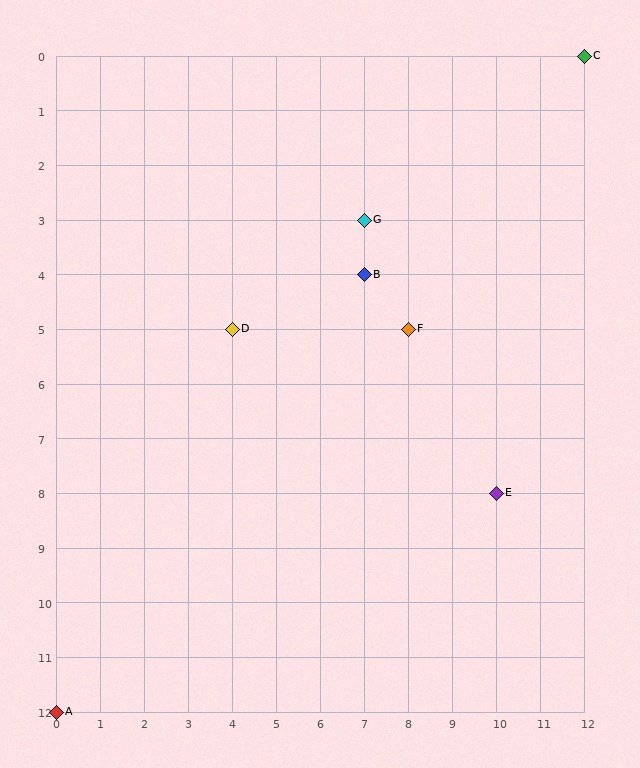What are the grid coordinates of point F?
Point F is at grid coordinates (8, 5).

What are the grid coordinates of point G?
Point G is at grid coordinates (7, 3).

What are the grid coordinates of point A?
Point A is at grid coordinates (0, 12).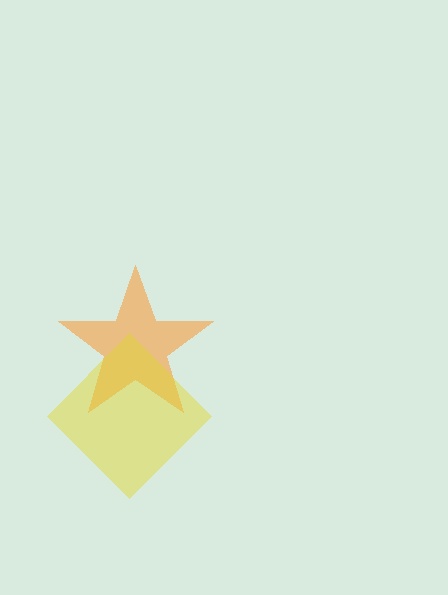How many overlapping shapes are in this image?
There are 2 overlapping shapes in the image.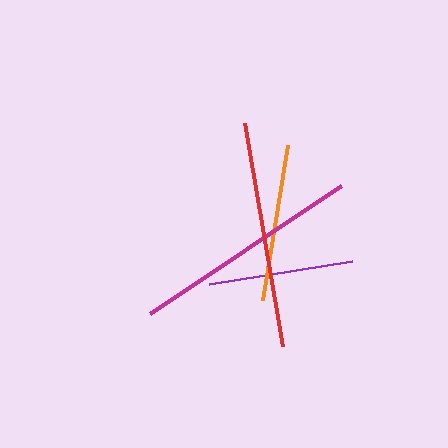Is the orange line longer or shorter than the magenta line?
The magenta line is longer than the orange line.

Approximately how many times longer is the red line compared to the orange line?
The red line is approximately 1.4 times the length of the orange line.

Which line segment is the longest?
The magenta line is the longest at approximately 230 pixels.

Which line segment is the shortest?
The purple line is the shortest at approximately 146 pixels.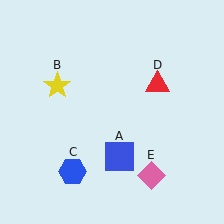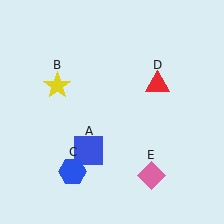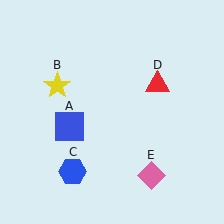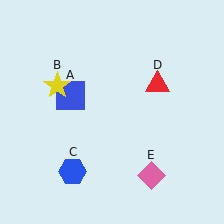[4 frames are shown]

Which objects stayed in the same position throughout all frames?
Yellow star (object B) and blue hexagon (object C) and red triangle (object D) and pink diamond (object E) remained stationary.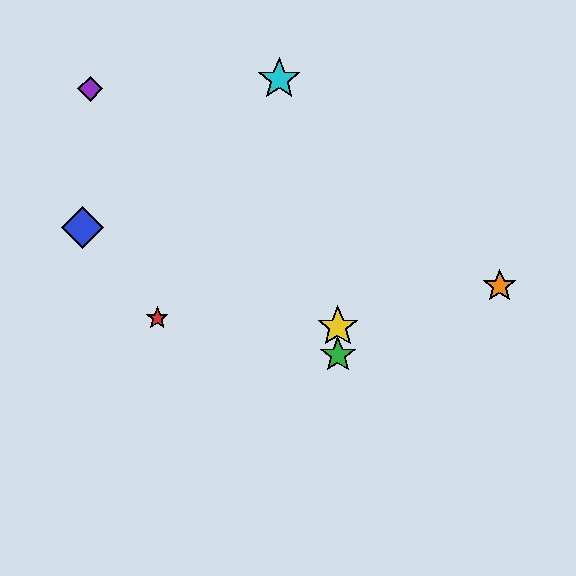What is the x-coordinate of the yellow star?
The yellow star is at x≈338.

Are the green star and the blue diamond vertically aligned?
No, the green star is at x≈338 and the blue diamond is at x≈82.